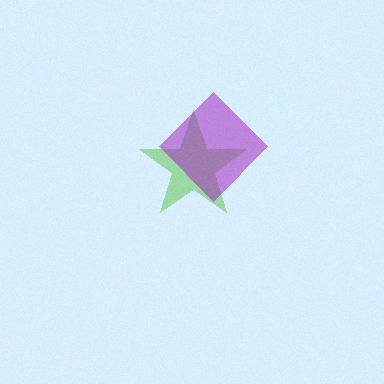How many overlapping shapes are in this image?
There are 2 overlapping shapes in the image.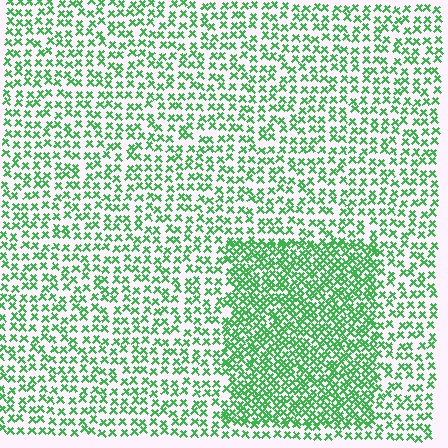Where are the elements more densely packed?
The elements are more densely packed inside the rectangle boundary.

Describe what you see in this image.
The image contains small green elements arranged at two different densities. A rectangle-shaped region is visible where the elements are more densely packed than the surrounding area.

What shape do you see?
I see a rectangle.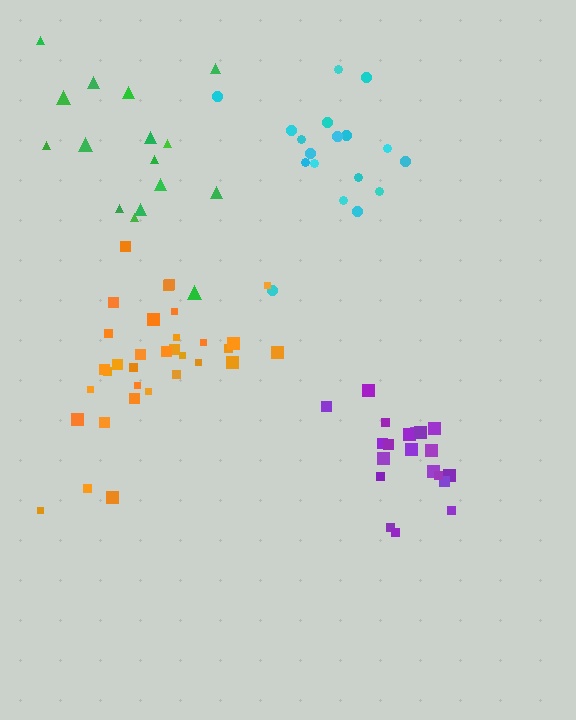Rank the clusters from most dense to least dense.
purple, orange, cyan, green.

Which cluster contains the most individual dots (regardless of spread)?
Orange (33).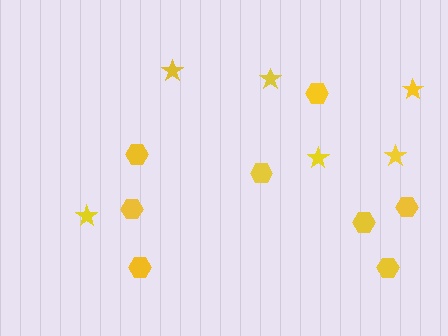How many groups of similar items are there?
There are 2 groups: one group of hexagons (8) and one group of stars (6).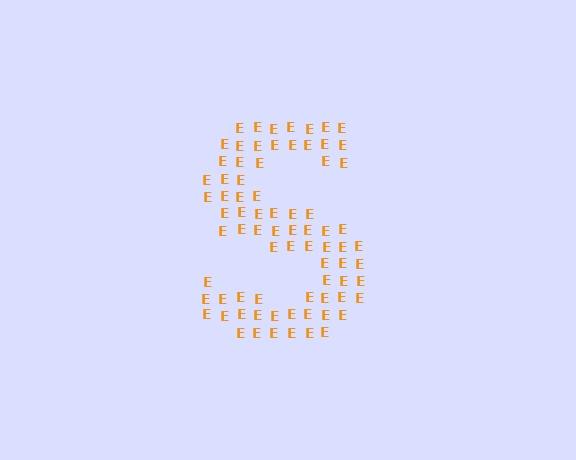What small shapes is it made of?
It is made of small letter E's.